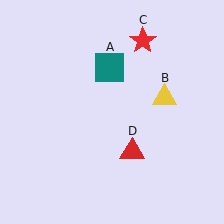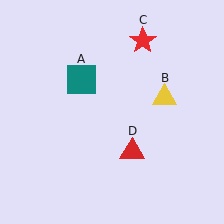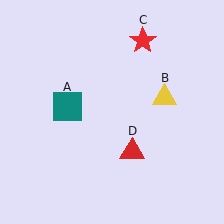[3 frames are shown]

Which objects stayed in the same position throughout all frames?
Yellow triangle (object B) and red star (object C) and red triangle (object D) remained stationary.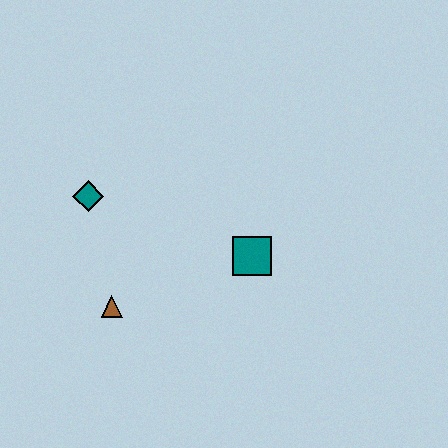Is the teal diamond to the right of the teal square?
No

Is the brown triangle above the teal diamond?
No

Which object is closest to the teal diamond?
The brown triangle is closest to the teal diamond.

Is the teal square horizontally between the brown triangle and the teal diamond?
No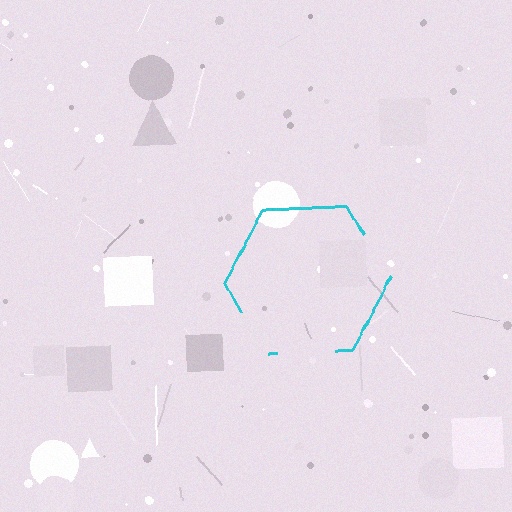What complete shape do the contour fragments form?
The contour fragments form a hexagon.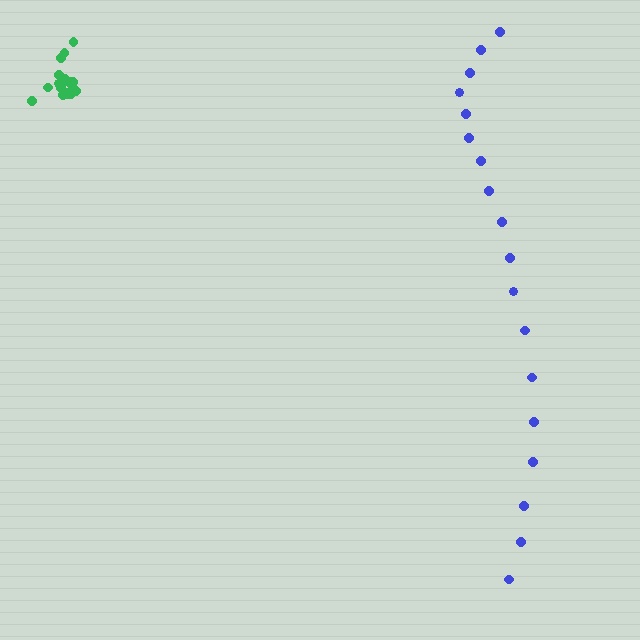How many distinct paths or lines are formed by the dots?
There are 2 distinct paths.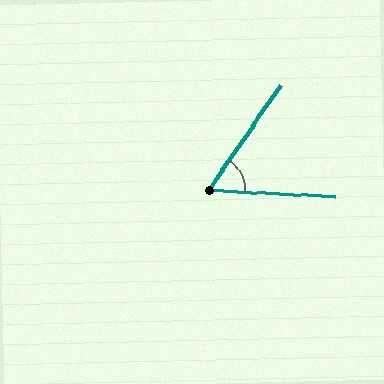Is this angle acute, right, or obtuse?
It is acute.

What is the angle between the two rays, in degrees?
Approximately 58 degrees.